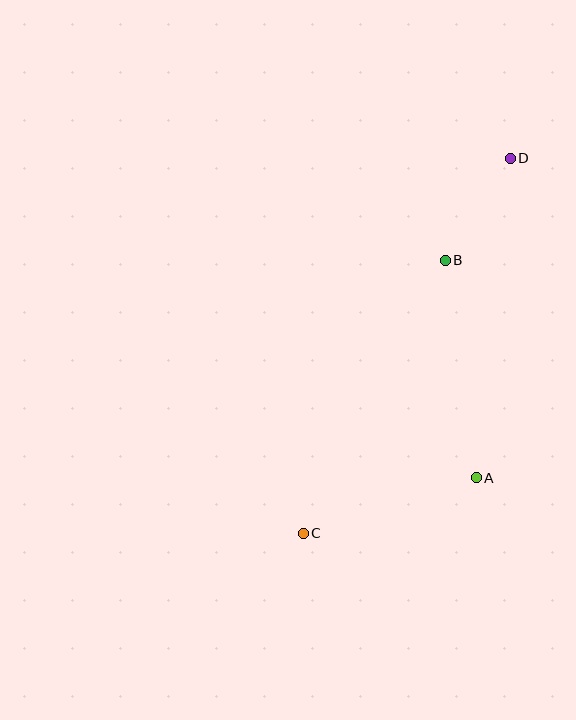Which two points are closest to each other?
Points B and D are closest to each other.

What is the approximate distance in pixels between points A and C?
The distance between A and C is approximately 181 pixels.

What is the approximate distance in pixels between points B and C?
The distance between B and C is approximately 308 pixels.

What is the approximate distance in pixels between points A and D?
The distance between A and D is approximately 321 pixels.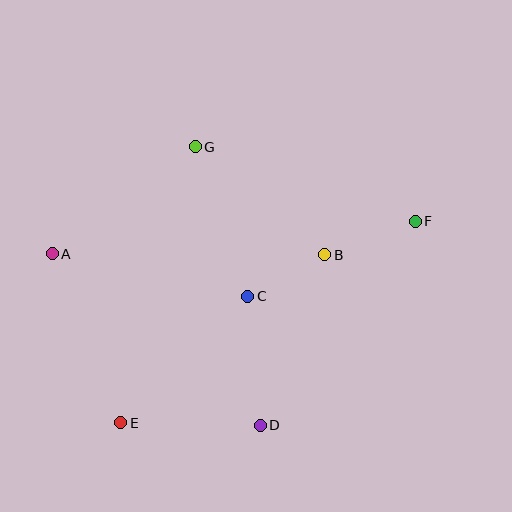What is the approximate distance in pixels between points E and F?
The distance between E and F is approximately 357 pixels.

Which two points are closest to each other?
Points B and C are closest to each other.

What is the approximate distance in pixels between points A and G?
The distance between A and G is approximately 179 pixels.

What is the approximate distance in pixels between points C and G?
The distance between C and G is approximately 159 pixels.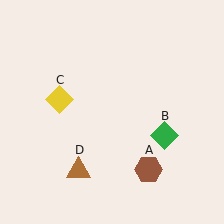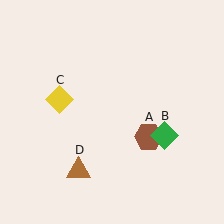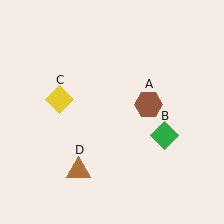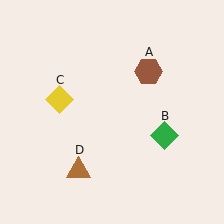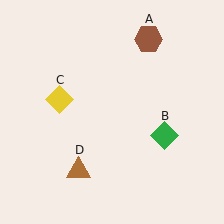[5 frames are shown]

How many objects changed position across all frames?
1 object changed position: brown hexagon (object A).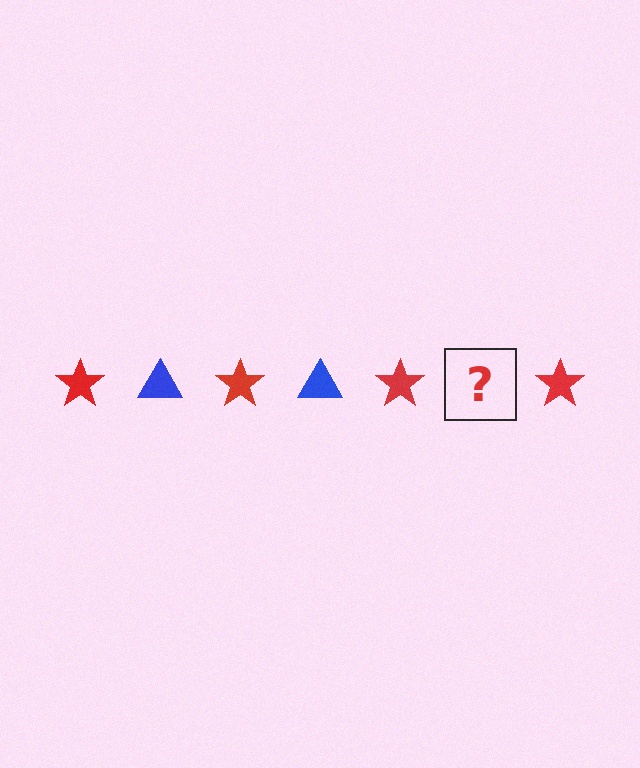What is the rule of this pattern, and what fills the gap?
The rule is that the pattern alternates between red star and blue triangle. The gap should be filled with a blue triangle.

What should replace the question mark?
The question mark should be replaced with a blue triangle.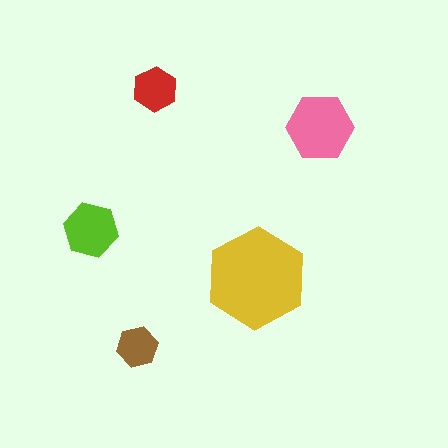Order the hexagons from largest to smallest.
the yellow one, the pink one, the lime one, the red one, the brown one.